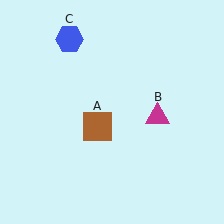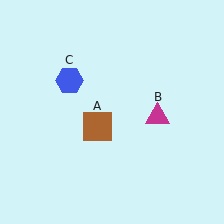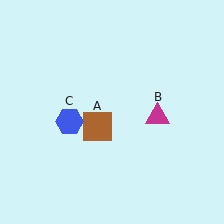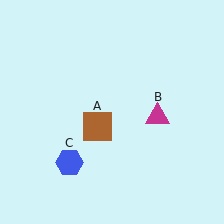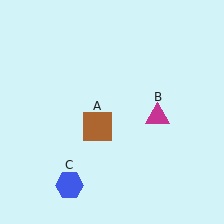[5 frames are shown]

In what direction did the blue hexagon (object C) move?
The blue hexagon (object C) moved down.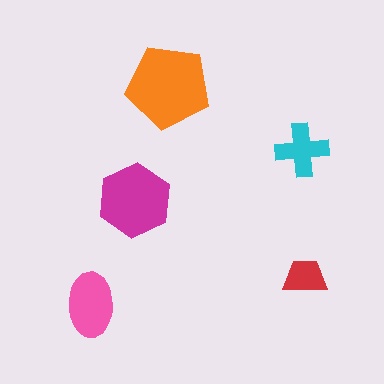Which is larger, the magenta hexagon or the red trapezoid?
The magenta hexagon.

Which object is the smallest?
The red trapezoid.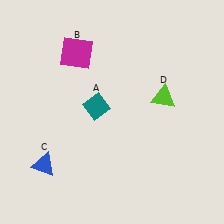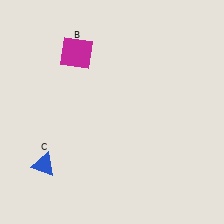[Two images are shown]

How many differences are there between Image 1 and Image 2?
There are 2 differences between the two images.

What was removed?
The lime triangle (D), the teal diamond (A) were removed in Image 2.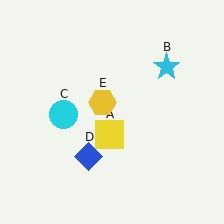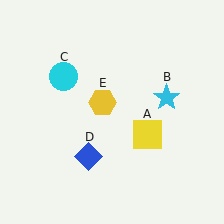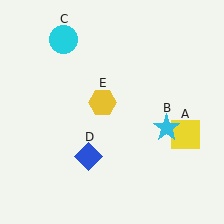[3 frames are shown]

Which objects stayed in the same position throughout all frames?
Blue diamond (object D) and yellow hexagon (object E) remained stationary.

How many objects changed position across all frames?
3 objects changed position: yellow square (object A), cyan star (object B), cyan circle (object C).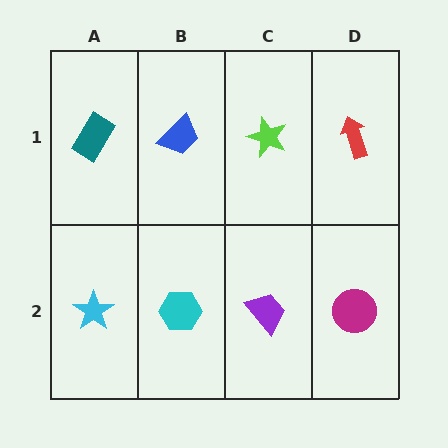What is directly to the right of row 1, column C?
A red arrow.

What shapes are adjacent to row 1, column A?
A cyan star (row 2, column A), a blue trapezoid (row 1, column B).